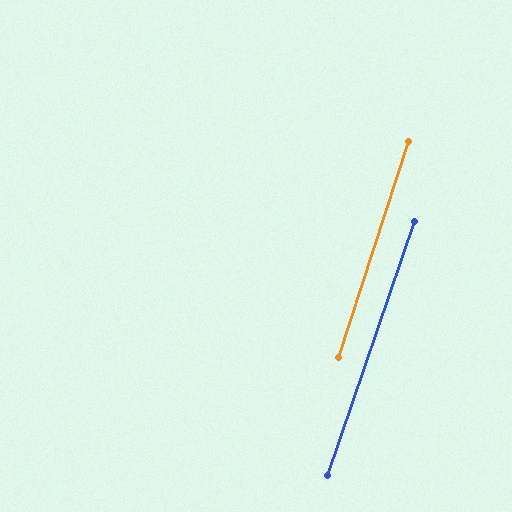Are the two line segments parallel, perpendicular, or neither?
Parallel — their directions differ by only 1.0°.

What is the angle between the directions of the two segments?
Approximately 1 degree.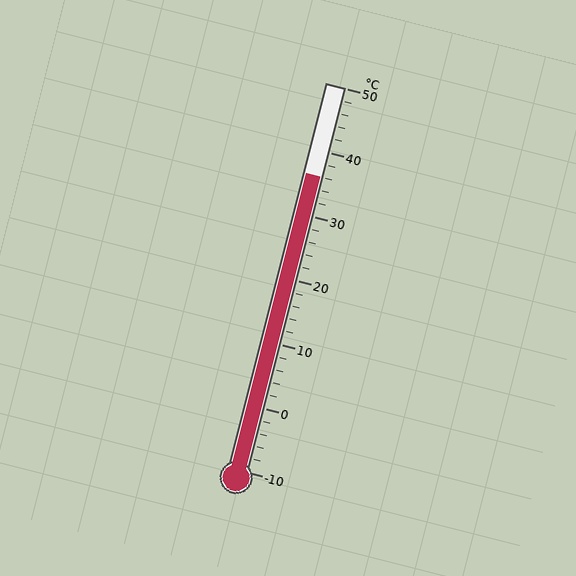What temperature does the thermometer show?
The thermometer shows approximately 36°C.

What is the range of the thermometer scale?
The thermometer scale ranges from -10°C to 50°C.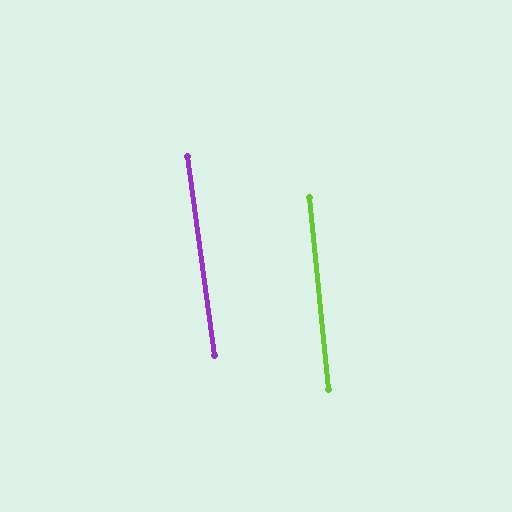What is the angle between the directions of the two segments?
Approximately 2 degrees.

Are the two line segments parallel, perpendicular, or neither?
Parallel — their directions differ by only 2.0°.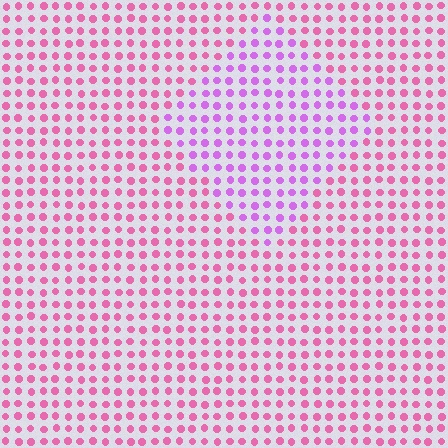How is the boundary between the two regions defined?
The boundary is defined purely by a slight shift in hue (about 37 degrees). Spacing, size, and orientation are identical on both sides.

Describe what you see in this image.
The image is filled with small pink elements in a uniform arrangement. A diamond-shaped region is visible where the elements are tinted to a slightly different hue, forming a subtle color boundary.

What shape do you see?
I see a diamond.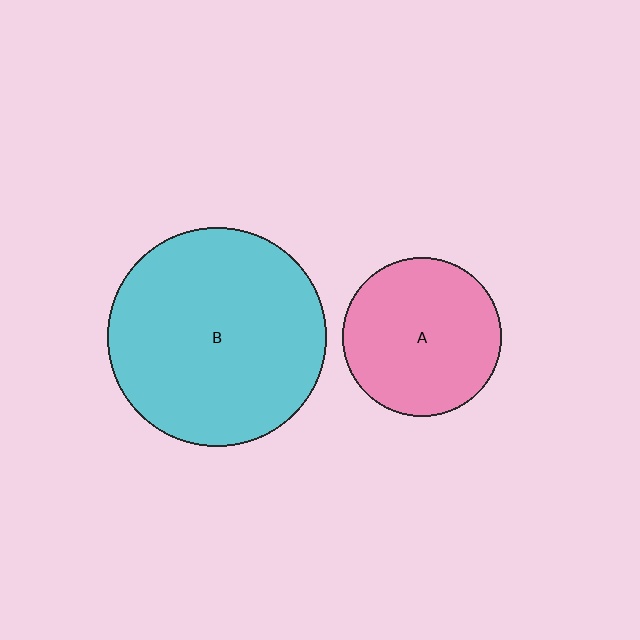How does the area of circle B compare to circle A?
Approximately 1.9 times.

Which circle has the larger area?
Circle B (cyan).